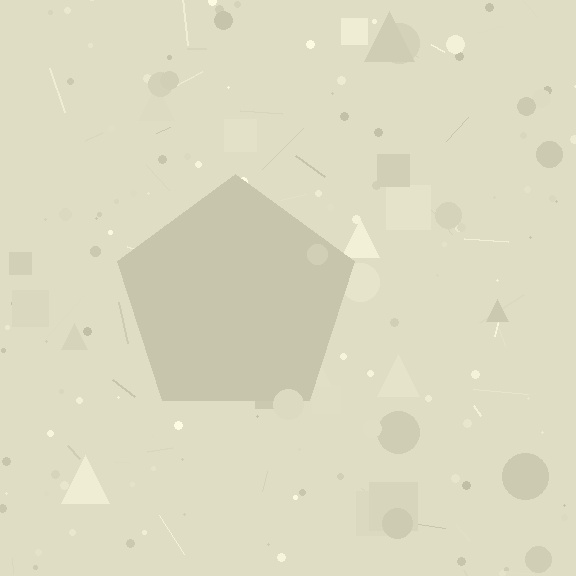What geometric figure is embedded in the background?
A pentagon is embedded in the background.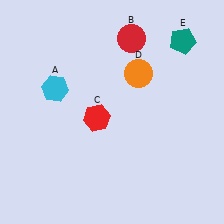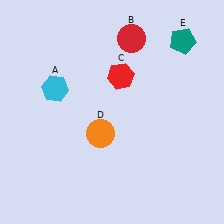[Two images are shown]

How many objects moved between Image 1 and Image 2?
2 objects moved between the two images.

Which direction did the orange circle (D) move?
The orange circle (D) moved down.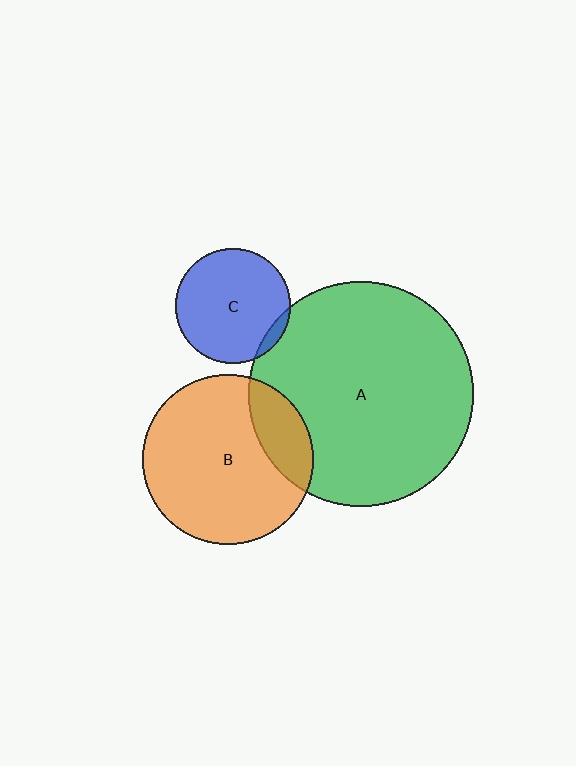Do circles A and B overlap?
Yes.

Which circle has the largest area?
Circle A (green).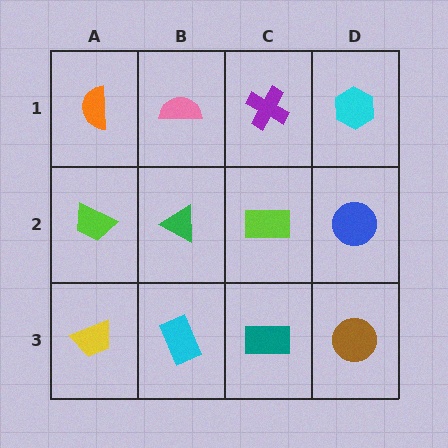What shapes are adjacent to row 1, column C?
A lime rectangle (row 2, column C), a pink semicircle (row 1, column B), a cyan hexagon (row 1, column D).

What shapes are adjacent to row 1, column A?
A lime trapezoid (row 2, column A), a pink semicircle (row 1, column B).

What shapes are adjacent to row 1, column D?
A blue circle (row 2, column D), a purple cross (row 1, column C).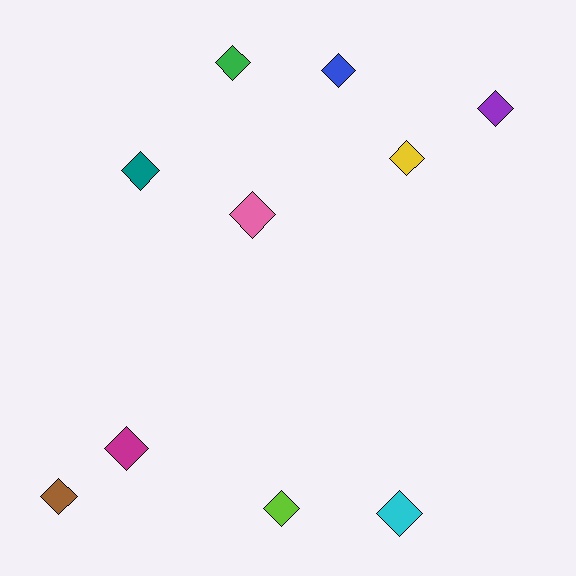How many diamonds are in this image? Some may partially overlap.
There are 10 diamonds.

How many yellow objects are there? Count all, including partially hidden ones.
There is 1 yellow object.